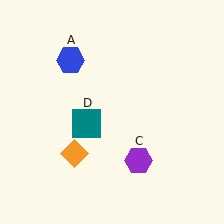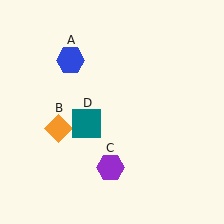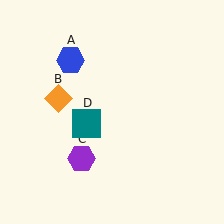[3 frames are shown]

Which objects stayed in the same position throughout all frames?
Blue hexagon (object A) and teal square (object D) remained stationary.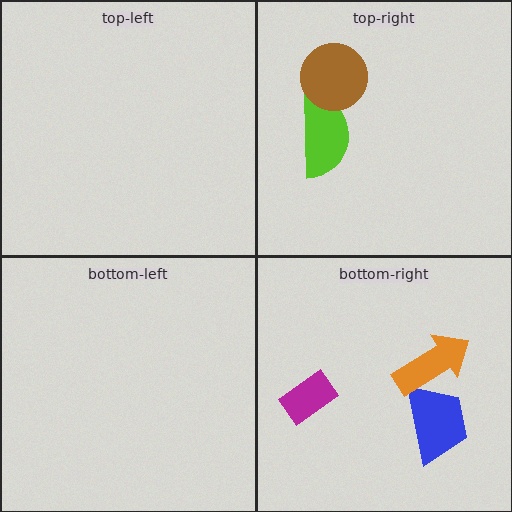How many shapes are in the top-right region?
2.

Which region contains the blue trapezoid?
The bottom-right region.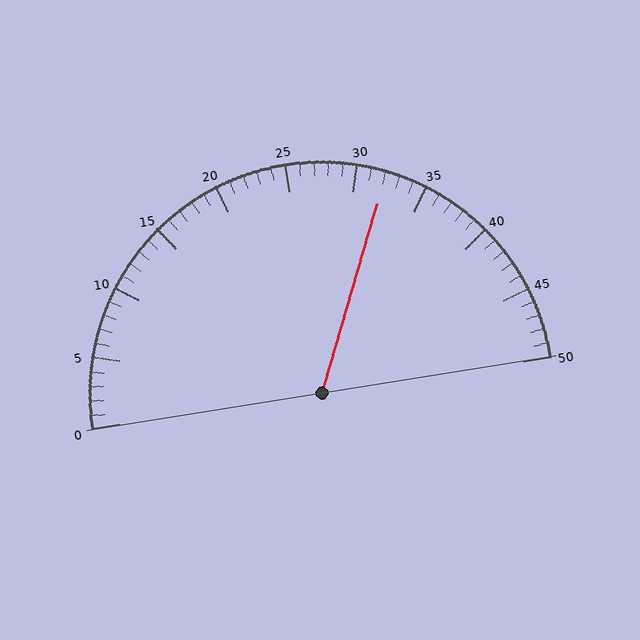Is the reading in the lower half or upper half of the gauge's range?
The reading is in the upper half of the range (0 to 50).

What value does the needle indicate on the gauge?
The needle indicates approximately 32.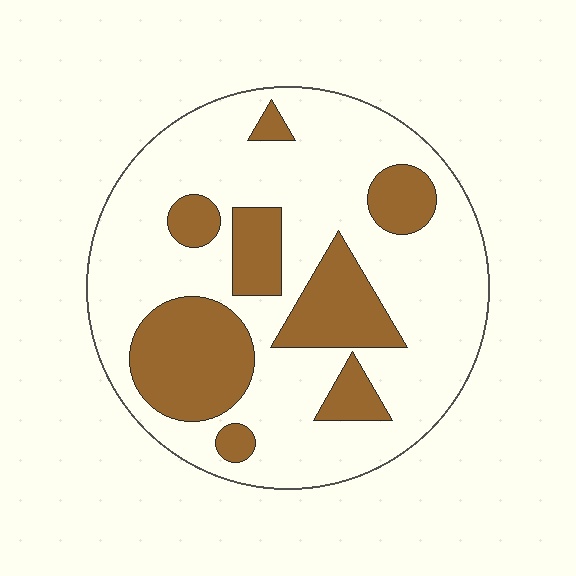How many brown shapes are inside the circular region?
8.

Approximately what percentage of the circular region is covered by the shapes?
Approximately 30%.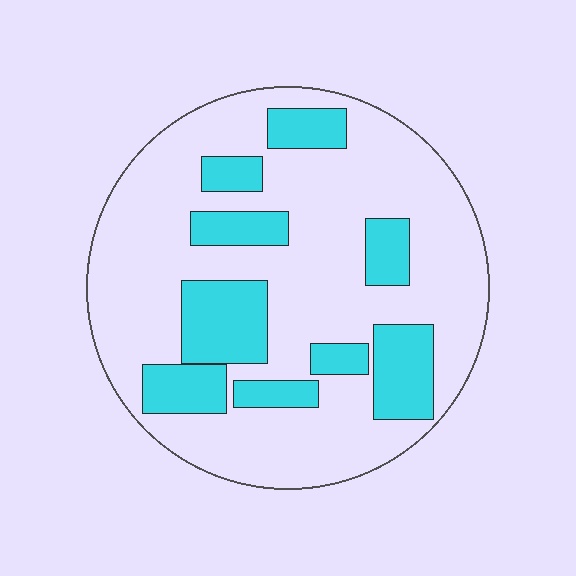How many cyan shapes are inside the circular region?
9.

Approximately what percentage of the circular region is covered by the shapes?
Approximately 25%.